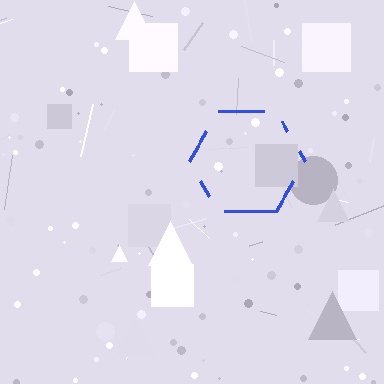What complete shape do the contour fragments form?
The contour fragments form a hexagon.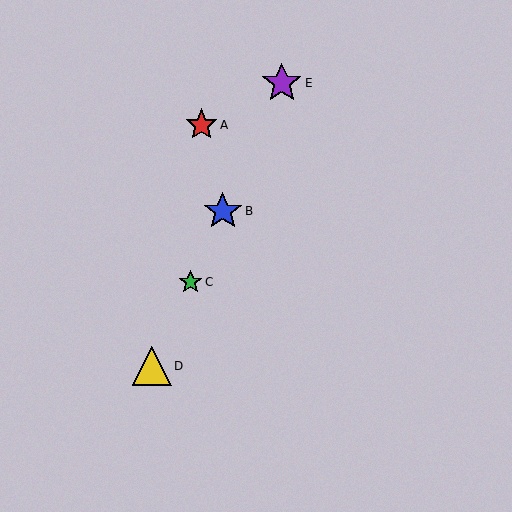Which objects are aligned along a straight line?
Objects B, C, D, E are aligned along a straight line.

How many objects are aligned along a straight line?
4 objects (B, C, D, E) are aligned along a straight line.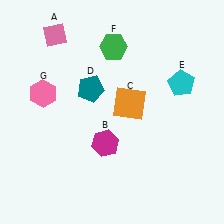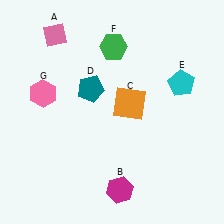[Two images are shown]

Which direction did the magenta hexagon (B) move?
The magenta hexagon (B) moved down.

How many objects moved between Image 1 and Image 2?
1 object moved between the two images.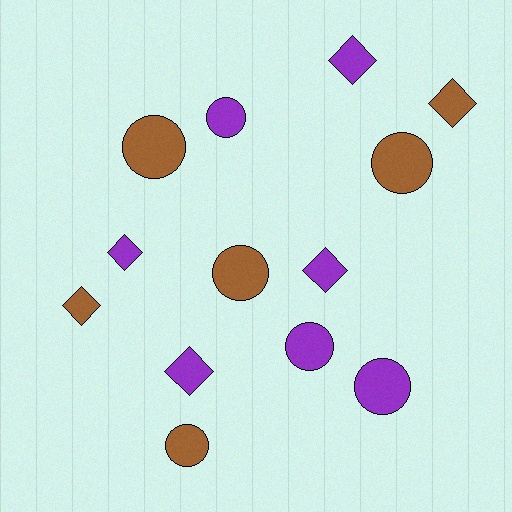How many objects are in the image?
There are 13 objects.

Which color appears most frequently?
Purple, with 7 objects.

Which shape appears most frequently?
Circle, with 7 objects.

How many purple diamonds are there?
There are 4 purple diamonds.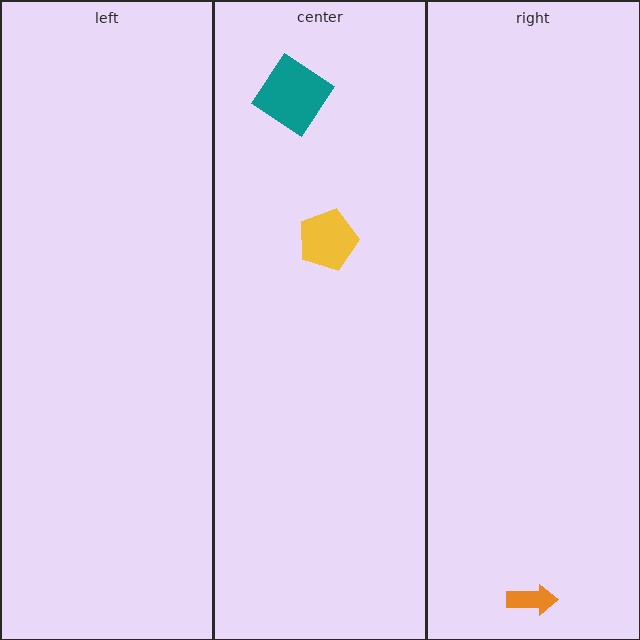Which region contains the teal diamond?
The center region.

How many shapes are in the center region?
2.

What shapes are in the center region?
The yellow pentagon, the teal diamond.